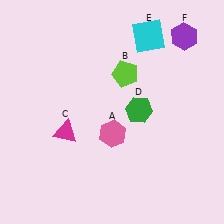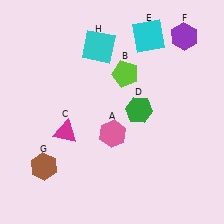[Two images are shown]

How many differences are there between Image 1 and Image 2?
There are 2 differences between the two images.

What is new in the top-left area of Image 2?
A cyan square (H) was added in the top-left area of Image 2.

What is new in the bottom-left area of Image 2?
A brown hexagon (G) was added in the bottom-left area of Image 2.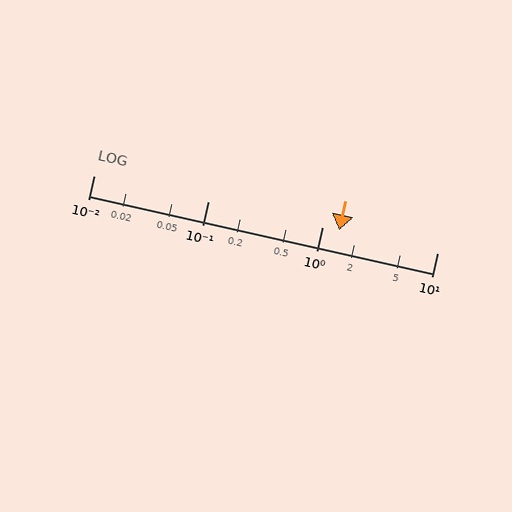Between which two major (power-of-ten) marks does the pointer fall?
The pointer is between 1 and 10.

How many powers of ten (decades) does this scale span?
The scale spans 3 decades, from 0.01 to 10.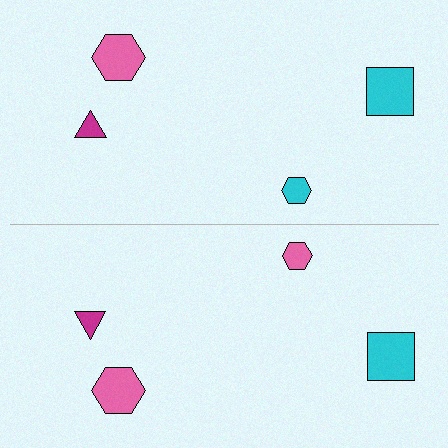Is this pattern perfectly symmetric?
No, the pattern is not perfectly symmetric. The pink hexagon on the bottom side breaks the symmetry — its mirror counterpart is cyan.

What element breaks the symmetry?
The pink hexagon on the bottom side breaks the symmetry — its mirror counterpart is cyan.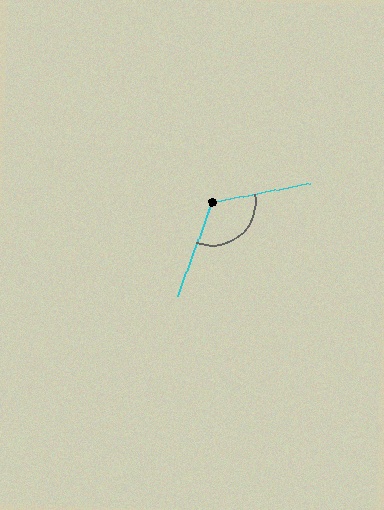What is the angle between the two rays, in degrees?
Approximately 121 degrees.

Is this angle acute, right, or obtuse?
It is obtuse.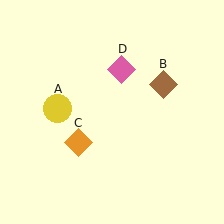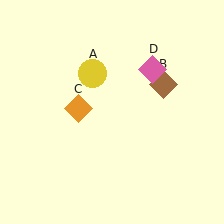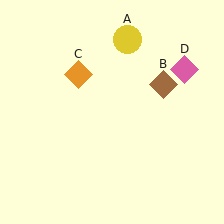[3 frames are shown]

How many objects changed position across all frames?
3 objects changed position: yellow circle (object A), orange diamond (object C), pink diamond (object D).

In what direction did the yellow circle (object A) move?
The yellow circle (object A) moved up and to the right.